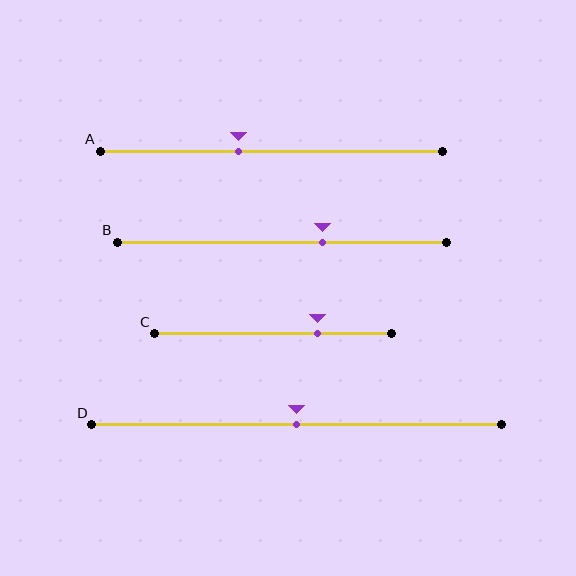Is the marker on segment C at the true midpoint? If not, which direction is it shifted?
No, the marker on segment C is shifted to the right by about 18% of the segment length.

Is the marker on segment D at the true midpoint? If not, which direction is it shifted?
Yes, the marker on segment D is at the true midpoint.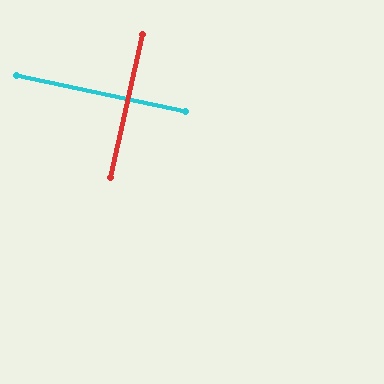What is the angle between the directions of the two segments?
Approximately 89 degrees.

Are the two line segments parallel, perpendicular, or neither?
Perpendicular — they meet at approximately 89°.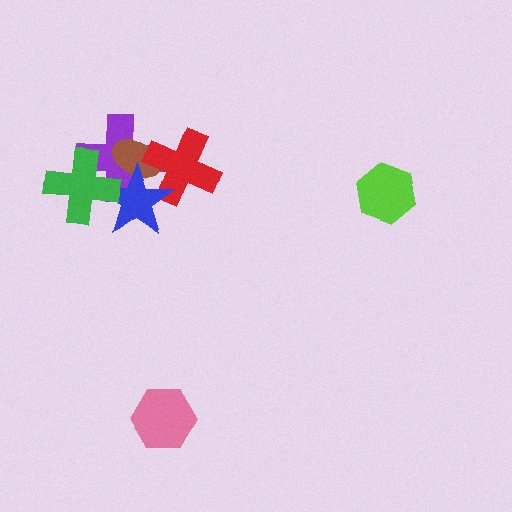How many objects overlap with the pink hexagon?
0 objects overlap with the pink hexagon.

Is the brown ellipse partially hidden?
Yes, it is partially covered by another shape.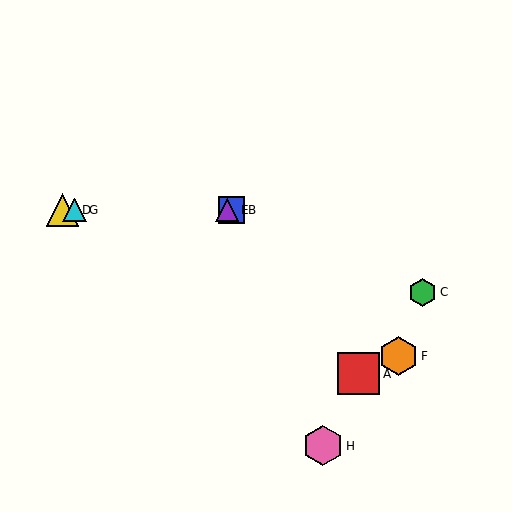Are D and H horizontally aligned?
No, D is at y≈210 and H is at y≈446.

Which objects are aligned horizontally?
Objects B, D, E, G are aligned horizontally.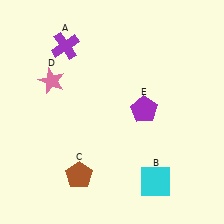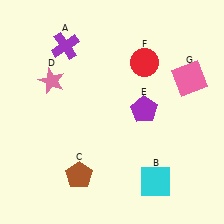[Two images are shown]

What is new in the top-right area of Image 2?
A pink square (G) was added in the top-right area of Image 2.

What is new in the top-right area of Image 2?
A red circle (F) was added in the top-right area of Image 2.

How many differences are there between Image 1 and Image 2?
There are 2 differences between the two images.